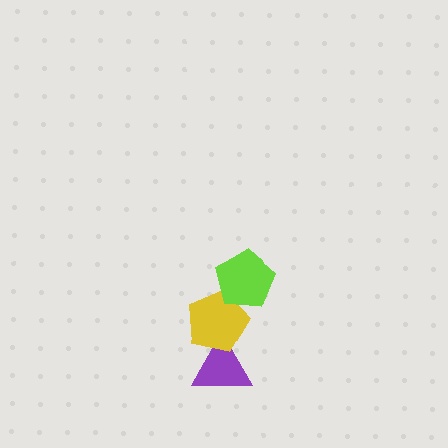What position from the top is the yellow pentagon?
The yellow pentagon is 2nd from the top.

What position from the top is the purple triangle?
The purple triangle is 3rd from the top.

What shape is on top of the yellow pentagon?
The lime pentagon is on top of the yellow pentagon.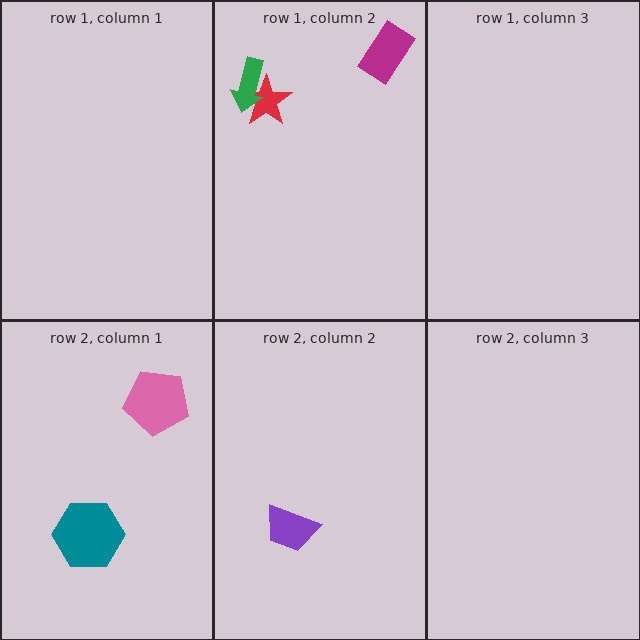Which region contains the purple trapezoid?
The row 2, column 2 region.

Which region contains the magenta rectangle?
The row 1, column 2 region.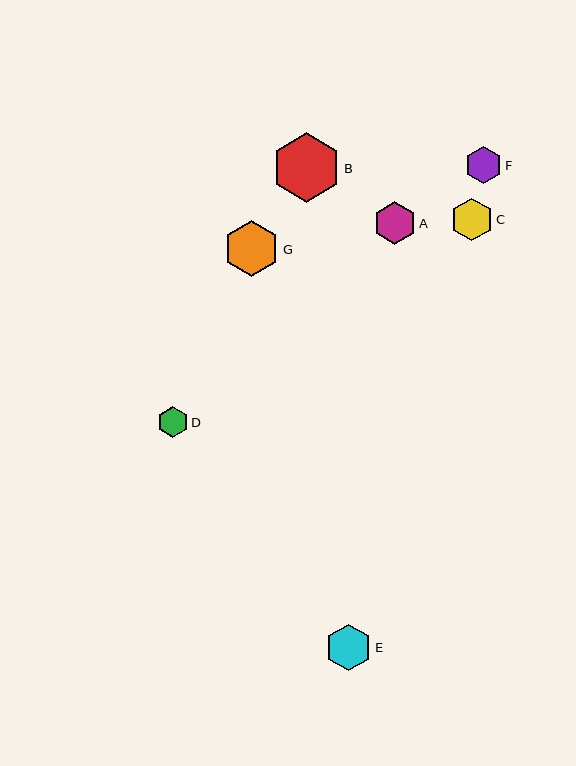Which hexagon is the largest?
Hexagon B is the largest with a size of approximately 69 pixels.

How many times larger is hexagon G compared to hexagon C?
Hexagon G is approximately 1.3 times the size of hexagon C.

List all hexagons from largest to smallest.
From largest to smallest: B, G, E, C, A, F, D.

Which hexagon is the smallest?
Hexagon D is the smallest with a size of approximately 31 pixels.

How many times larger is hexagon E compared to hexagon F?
Hexagon E is approximately 1.3 times the size of hexagon F.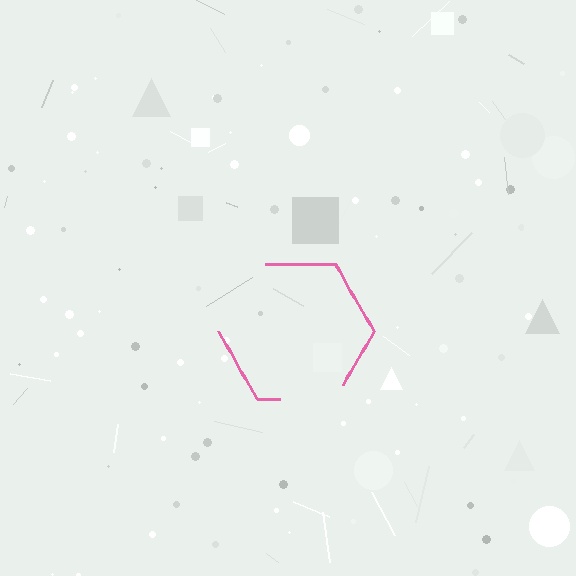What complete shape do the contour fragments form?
The contour fragments form a hexagon.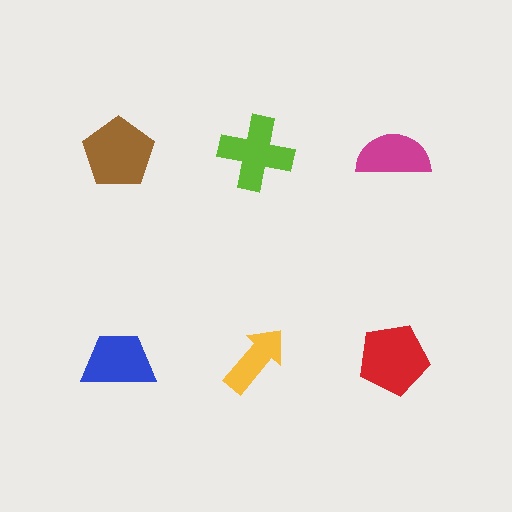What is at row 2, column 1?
A blue trapezoid.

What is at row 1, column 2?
A lime cross.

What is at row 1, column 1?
A brown pentagon.